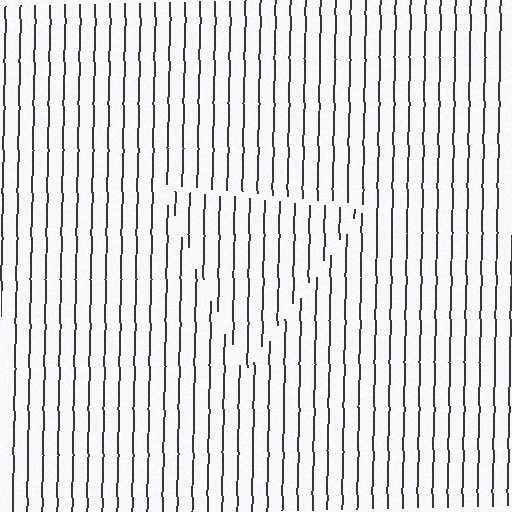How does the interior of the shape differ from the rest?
The interior of the shape contains the same grating, shifted by half a period — the contour is defined by the phase discontinuity where line-ends from the inner and outer gratings abut.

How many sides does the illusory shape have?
3 sides — the line-ends trace a triangle.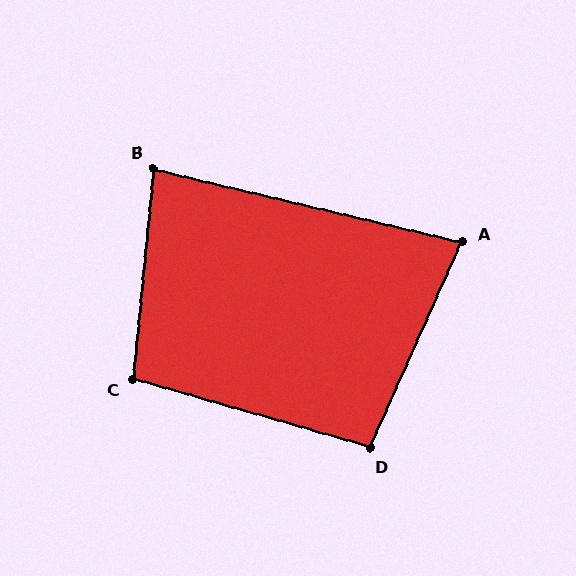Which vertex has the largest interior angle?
C, at approximately 101 degrees.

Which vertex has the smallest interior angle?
A, at approximately 79 degrees.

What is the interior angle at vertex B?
Approximately 82 degrees (acute).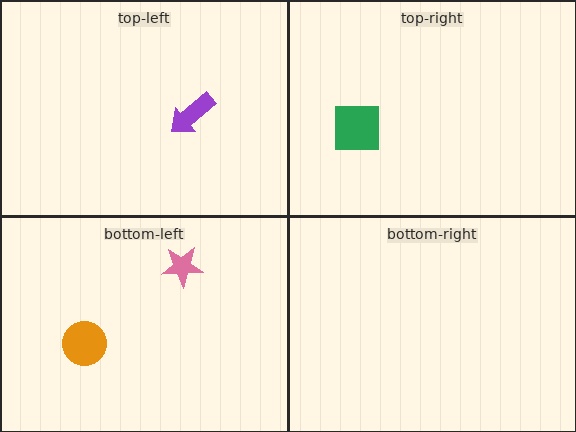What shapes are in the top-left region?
The purple arrow.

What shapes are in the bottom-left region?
The orange circle, the pink star.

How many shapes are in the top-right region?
1.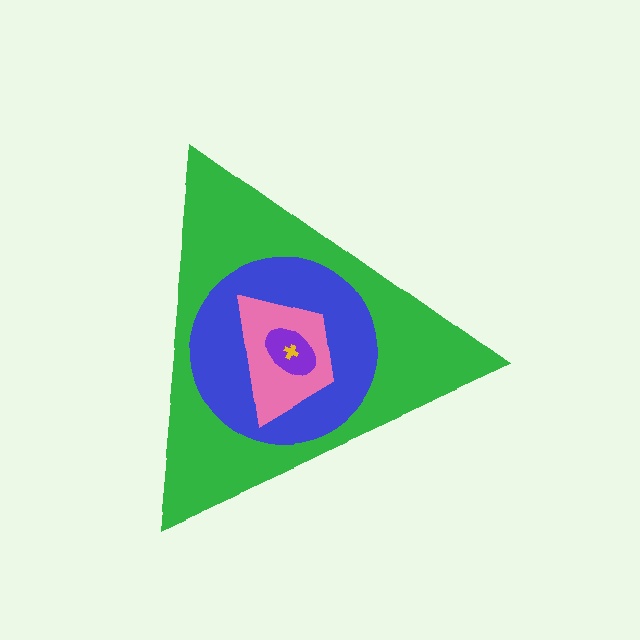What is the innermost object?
The yellow cross.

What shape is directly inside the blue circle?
The pink trapezoid.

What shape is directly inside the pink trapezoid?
The purple ellipse.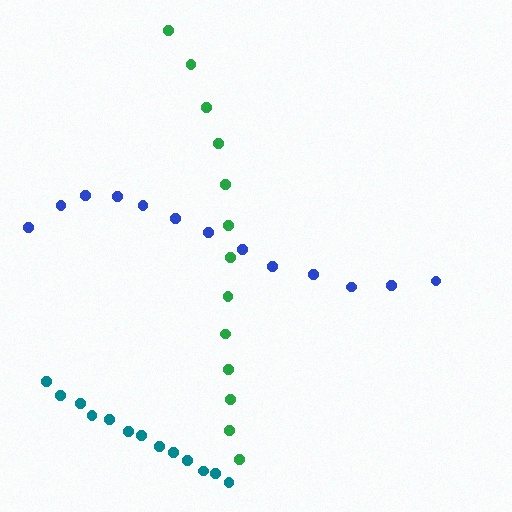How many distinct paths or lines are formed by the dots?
There are 3 distinct paths.